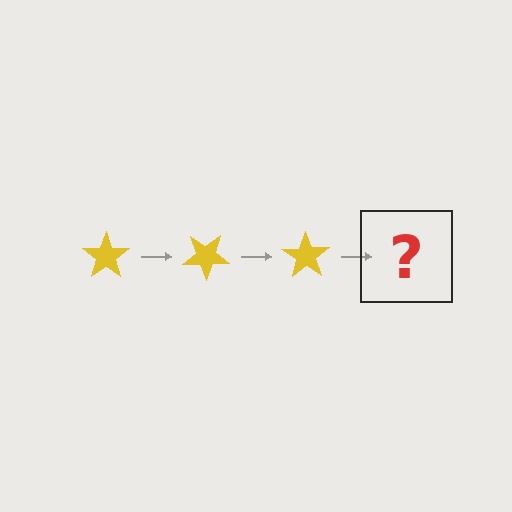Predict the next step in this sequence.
The next step is a yellow star rotated 105 degrees.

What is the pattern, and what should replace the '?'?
The pattern is that the star rotates 35 degrees each step. The '?' should be a yellow star rotated 105 degrees.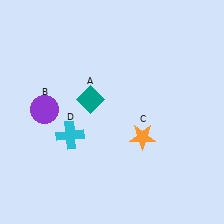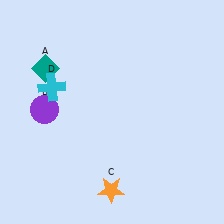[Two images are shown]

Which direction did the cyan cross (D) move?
The cyan cross (D) moved up.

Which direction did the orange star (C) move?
The orange star (C) moved down.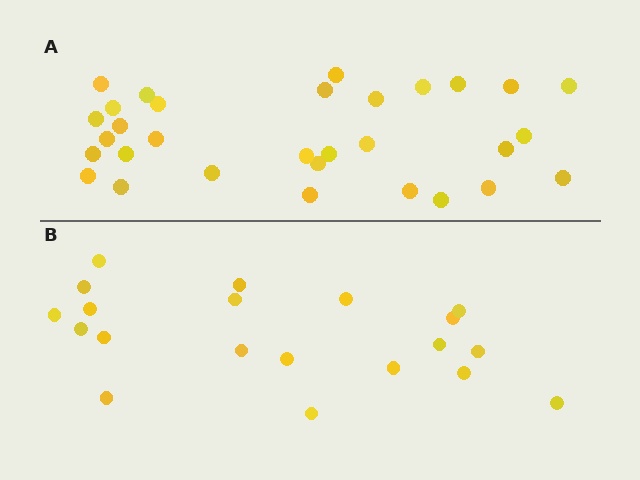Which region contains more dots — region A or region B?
Region A (the top region) has more dots.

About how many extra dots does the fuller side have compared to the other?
Region A has roughly 12 or so more dots than region B.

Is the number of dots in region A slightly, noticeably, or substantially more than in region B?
Region A has substantially more. The ratio is roughly 1.6 to 1.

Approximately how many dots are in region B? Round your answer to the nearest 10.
About 20 dots.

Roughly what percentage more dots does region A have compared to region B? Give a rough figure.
About 55% more.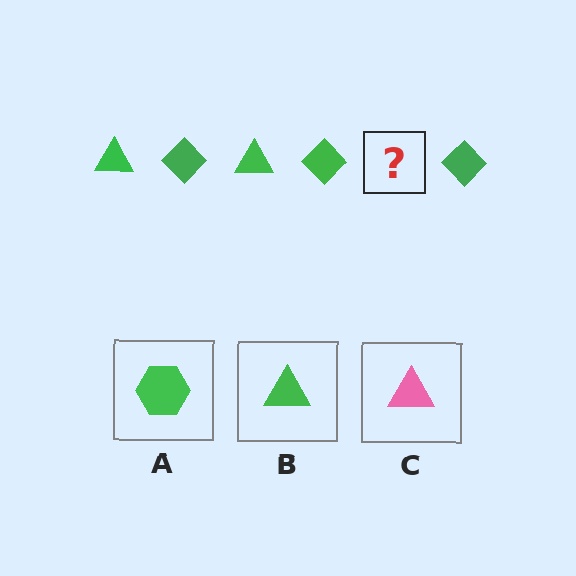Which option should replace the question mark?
Option B.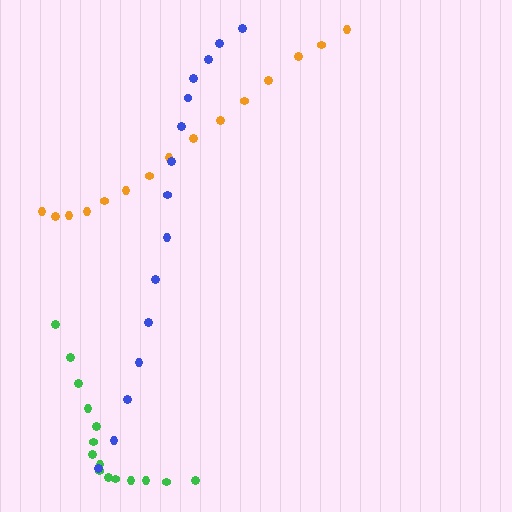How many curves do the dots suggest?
There are 3 distinct paths.